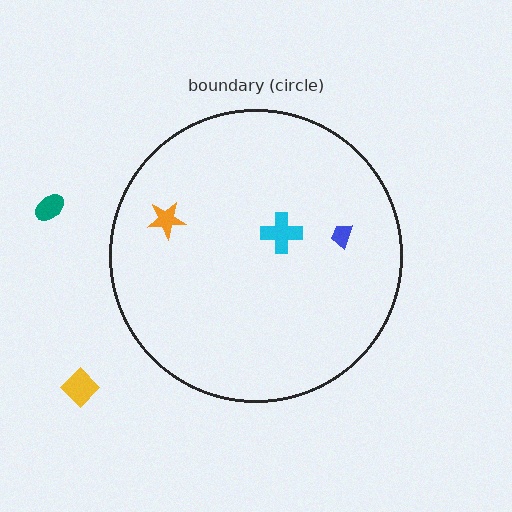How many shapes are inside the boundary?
3 inside, 2 outside.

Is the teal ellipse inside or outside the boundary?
Outside.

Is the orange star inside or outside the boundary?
Inside.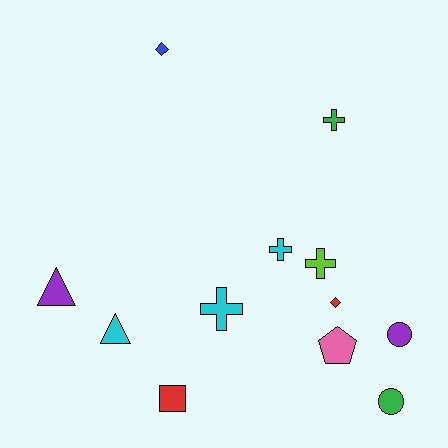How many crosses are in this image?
There are 4 crosses.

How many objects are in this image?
There are 12 objects.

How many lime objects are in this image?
There is 1 lime object.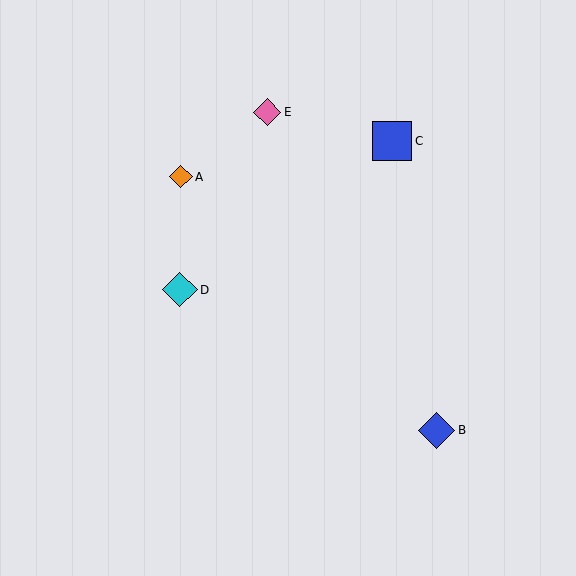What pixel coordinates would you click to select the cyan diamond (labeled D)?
Click at (180, 290) to select the cyan diamond D.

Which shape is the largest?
The blue square (labeled C) is the largest.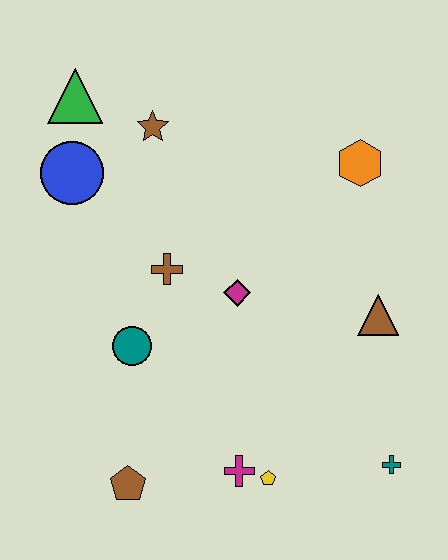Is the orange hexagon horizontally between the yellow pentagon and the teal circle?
No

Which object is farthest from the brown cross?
The teal cross is farthest from the brown cross.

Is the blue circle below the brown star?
Yes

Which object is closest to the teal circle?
The brown cross is closest to the teal circle.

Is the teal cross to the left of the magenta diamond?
No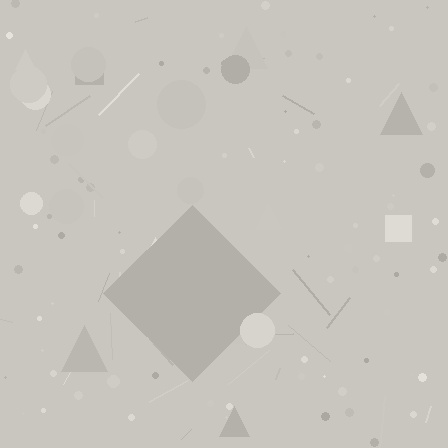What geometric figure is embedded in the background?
A diamond is embedded in the background.